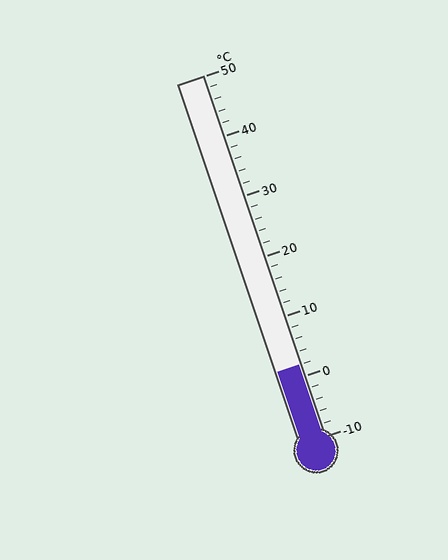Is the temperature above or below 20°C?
The temperature is below 20°C.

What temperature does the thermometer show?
The thermometer shows approximately 2°C.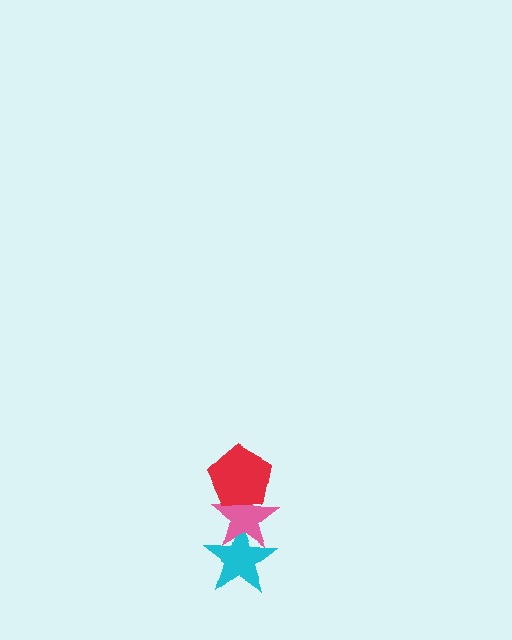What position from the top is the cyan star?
The cyan star is 3rd from the top.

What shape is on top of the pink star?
The red pentagon is on top of the pink star.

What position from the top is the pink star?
The pink star is 2nd from the top.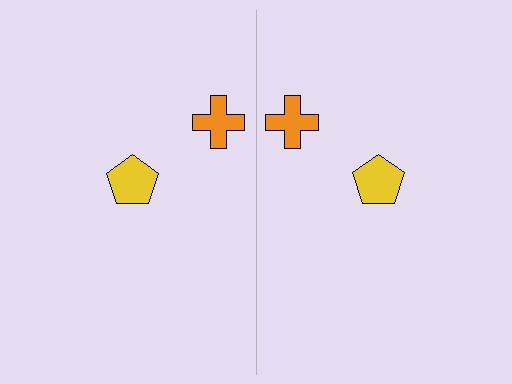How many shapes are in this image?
There are 4 shapes in this image.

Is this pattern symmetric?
Yes, this pattern has bilateral (reflection) symmetry.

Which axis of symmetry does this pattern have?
The pattern has a vertical axis of symmetry running through the center of the image.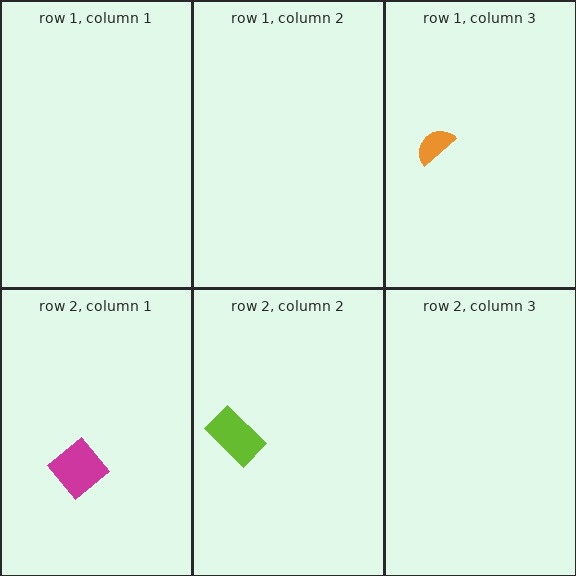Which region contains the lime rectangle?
The row 2, column 2 region.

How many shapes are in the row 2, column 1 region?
1.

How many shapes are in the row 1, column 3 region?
1.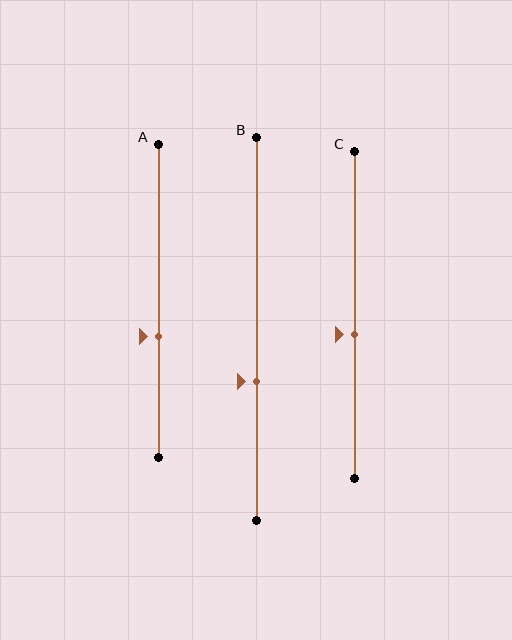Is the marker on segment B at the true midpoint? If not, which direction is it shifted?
No, the marker on segment B is shifted downward by about 14% of the segment length.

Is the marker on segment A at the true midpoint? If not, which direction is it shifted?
No, the marker on segment A is shifted downward by about 11% of the segment length.